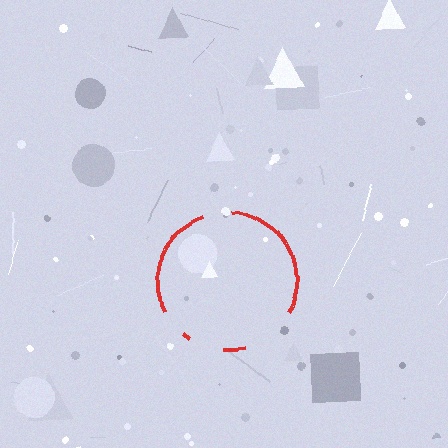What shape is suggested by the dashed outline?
The dashed outline suggests a circle.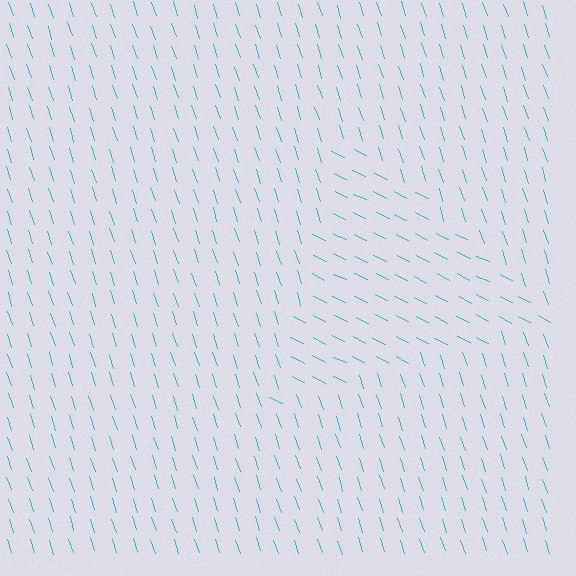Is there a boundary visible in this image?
Yes, there is a texture boundary formed by a change in line orientation.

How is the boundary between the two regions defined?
The boundary is defined purely by a change in line orientation (approximately 45 degrees difference). All lines are the same color and thickness.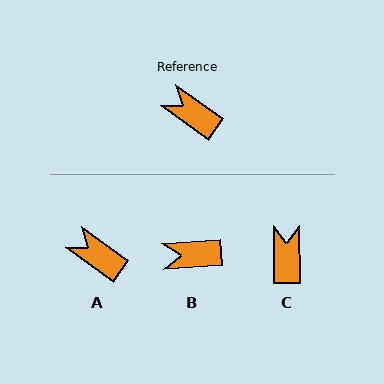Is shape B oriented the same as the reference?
No, it is off by about 39 degrees.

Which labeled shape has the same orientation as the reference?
A.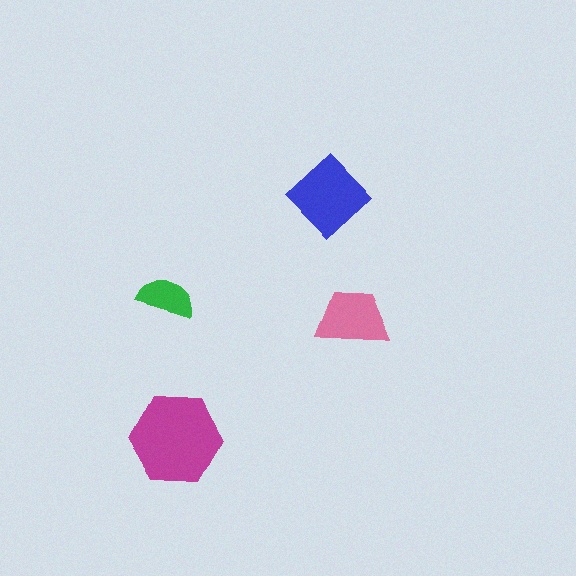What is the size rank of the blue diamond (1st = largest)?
2nd.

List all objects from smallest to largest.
The green semicircle, the pink trapezoid, the blue diamond, the magenta hexagon.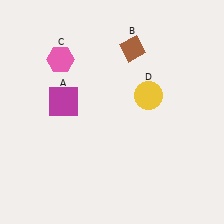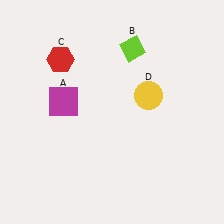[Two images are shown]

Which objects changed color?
B changed from brown to lime. C changed from pink to red.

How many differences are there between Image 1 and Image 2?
There are 2 differences between the two images.